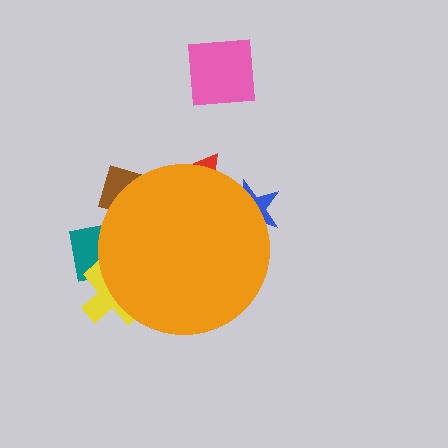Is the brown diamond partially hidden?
Yes, the brown diamond is partially hidden behind the orange circle.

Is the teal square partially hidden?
Yes, the teal square is partially hidden behind the orange circle.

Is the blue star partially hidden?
Yes, the blue star is partially hidden behind the orange circle.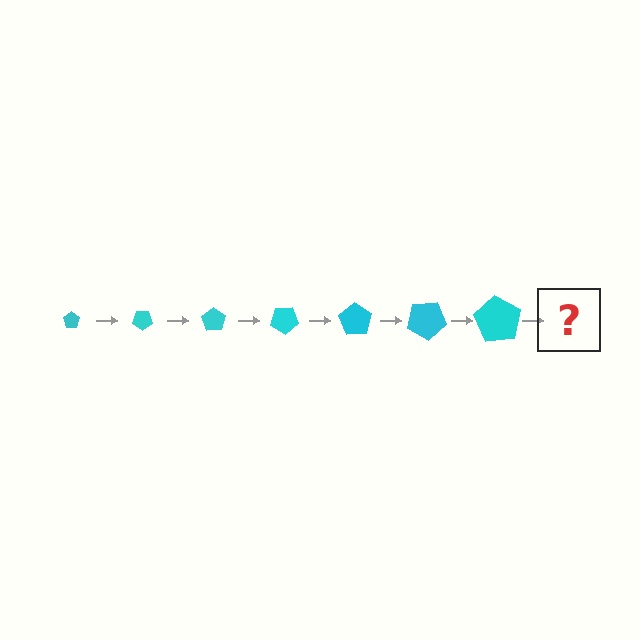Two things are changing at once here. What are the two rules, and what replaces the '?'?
The two rules are that the pentagon grows larger each step and it rotates 35 degrees each step. The '?' should be a pentagon, larger than the previous one and rotated 245 degrees from the start.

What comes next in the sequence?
The next element should be a pentagon, larger than the previous one and rotated 245 degrees from the start.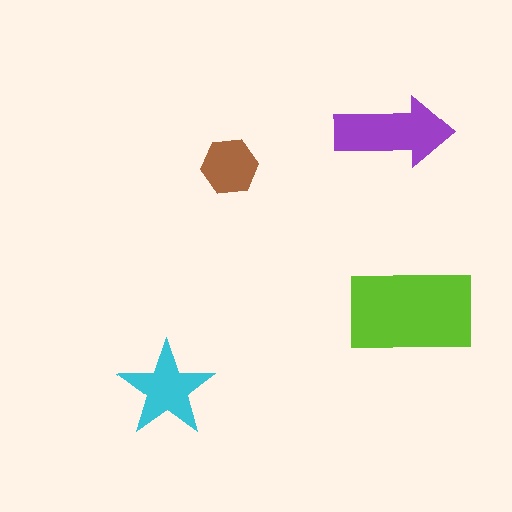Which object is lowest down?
The cyan star is bottommost.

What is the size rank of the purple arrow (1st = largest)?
2nd.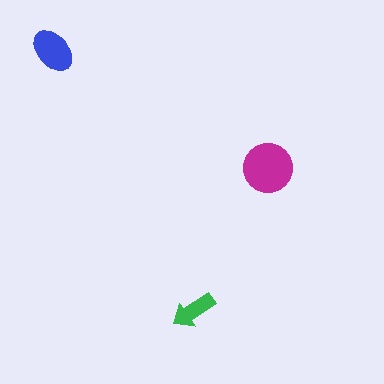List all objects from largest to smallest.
The magenta circle, the blue ellipse, the green arrow.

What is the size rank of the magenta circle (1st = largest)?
1st.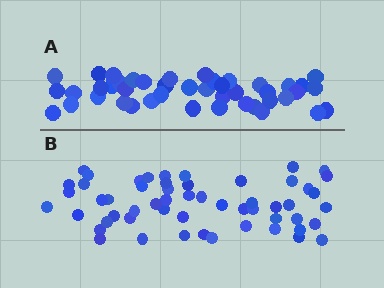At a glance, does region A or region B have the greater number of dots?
Region B (the bottom region) has more dots.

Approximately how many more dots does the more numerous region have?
Region B has roughly 12 or so more dots than region A.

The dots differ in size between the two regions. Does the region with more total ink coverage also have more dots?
No. Region A has more total ink coverage because its dots are larger, but region B actually contains more individual dots. Total area can be misleading — the number of items is what matters here.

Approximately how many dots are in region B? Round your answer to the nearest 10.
About 60 dots. (The exact count is 55, which rounds to 60.)